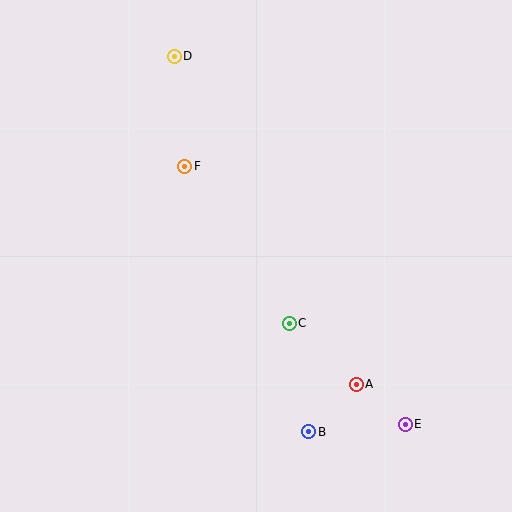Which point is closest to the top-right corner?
Point D is closest to the top-right corner.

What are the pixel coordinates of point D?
Point D is at (174, 56).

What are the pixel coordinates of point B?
Point B is at (309, 432).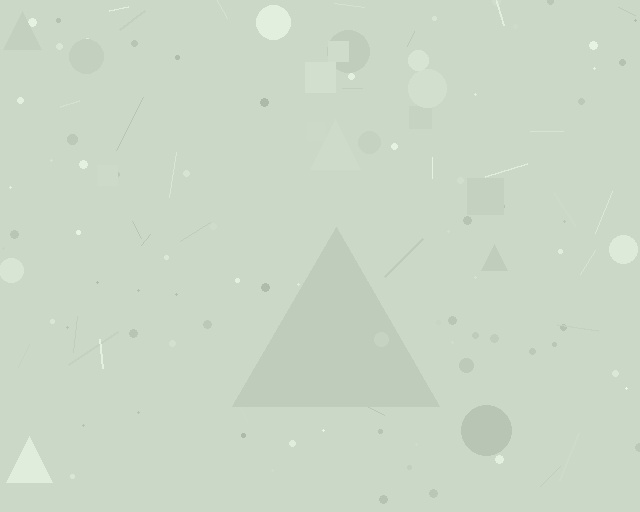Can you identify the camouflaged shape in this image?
The camouflaged shape is a triangle.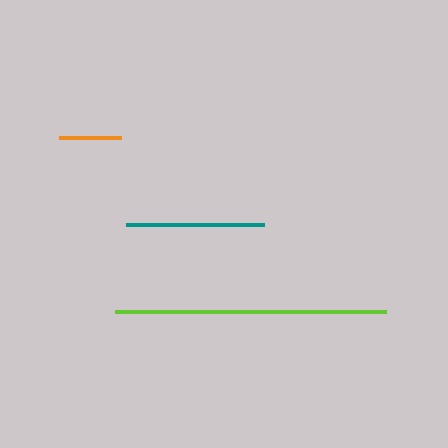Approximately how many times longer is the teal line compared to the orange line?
The teal line is approximately 2.2 times the length of the orange line.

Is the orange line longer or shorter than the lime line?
The lime line is longer than the orange line.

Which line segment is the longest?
The lime line is the longest at approximately 272 pixels.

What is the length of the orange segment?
The orange segment is approximately 62 pixels long.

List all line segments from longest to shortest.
From longest to shortest: lime, teal, orange.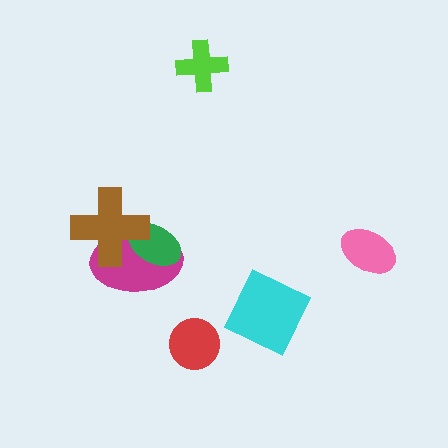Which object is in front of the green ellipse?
The brown cross is in front of the green ellipse.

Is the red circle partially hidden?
No, no other shape covers it.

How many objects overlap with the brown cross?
2 objects overlap with the brown cross.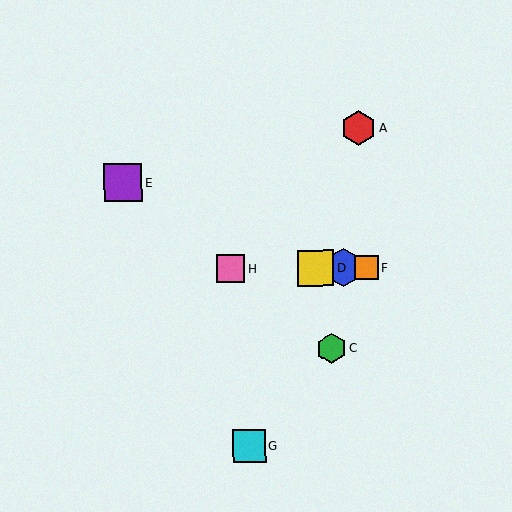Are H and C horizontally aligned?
No, H is at y≈269 and C is at y≈349.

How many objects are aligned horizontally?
4 objects (B, D, F, H) are aligned horizontally.